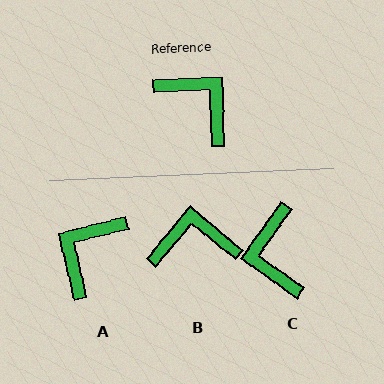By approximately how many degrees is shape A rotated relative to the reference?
Approximately 102 degrees counter-clockwise.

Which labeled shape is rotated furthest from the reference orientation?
C, about 143 degrees away.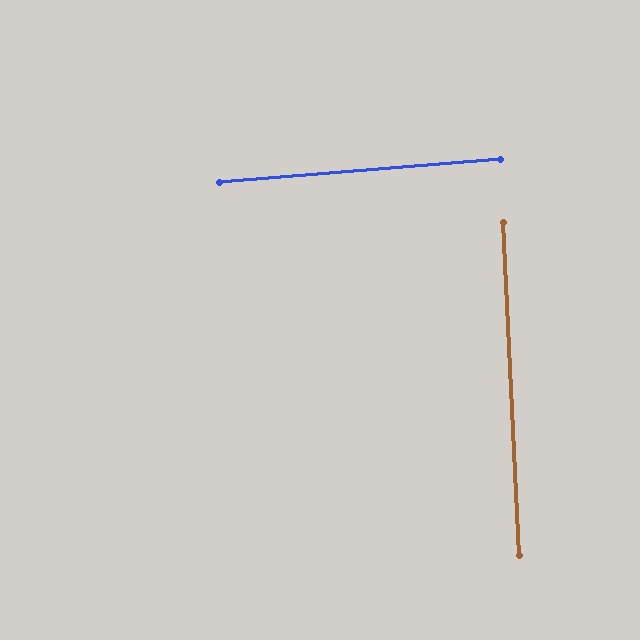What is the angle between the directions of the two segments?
Approximately 88 degrees.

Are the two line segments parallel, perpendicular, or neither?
Perpendicular — they meet at approximately 88°.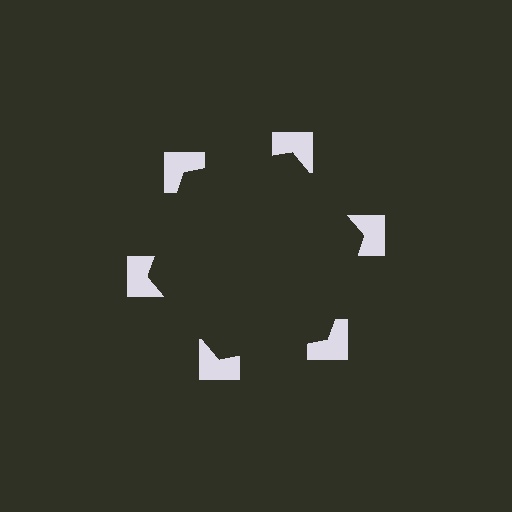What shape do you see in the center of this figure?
An illusory hexagon — its edges are inferred from the aligned wedge cuts in the notched squares, not physically drawn.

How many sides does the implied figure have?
6 sides.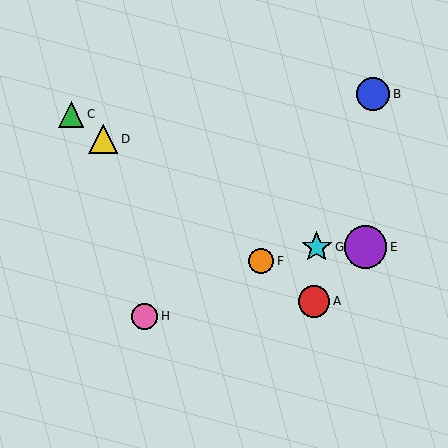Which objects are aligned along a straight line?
Objects A, C, D, F are aligned along a straight line.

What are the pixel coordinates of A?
Object A is at (314, 301).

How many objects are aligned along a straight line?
4 objects (A, C, D, F) are aligned along a straight line.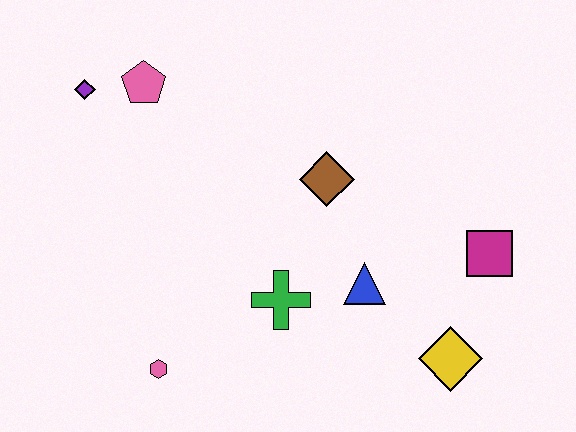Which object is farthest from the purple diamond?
The yellow diamond is farthest from the purple diamond.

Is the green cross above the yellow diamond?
Yes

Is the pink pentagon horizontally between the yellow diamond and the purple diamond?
Yes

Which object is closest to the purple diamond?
The pink pentagon is closest to the purple diamond.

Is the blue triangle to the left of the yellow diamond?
Yes